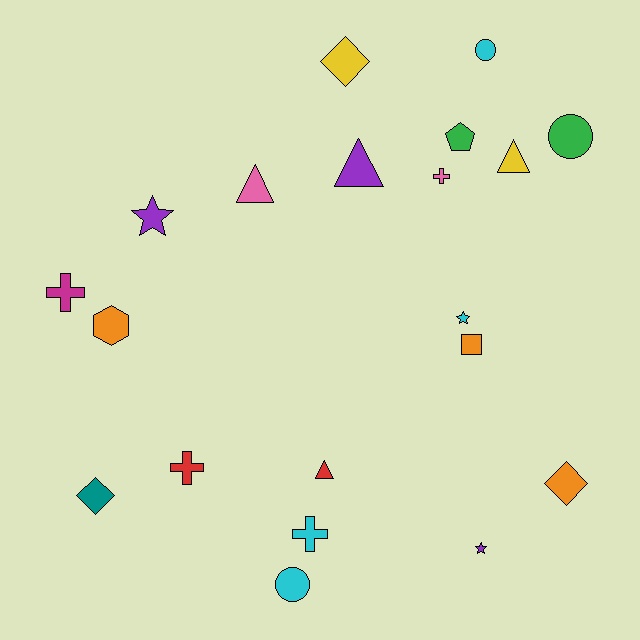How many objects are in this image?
There are 20 objects.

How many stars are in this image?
There are 3 stars.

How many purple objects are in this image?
There are 3 purple objects.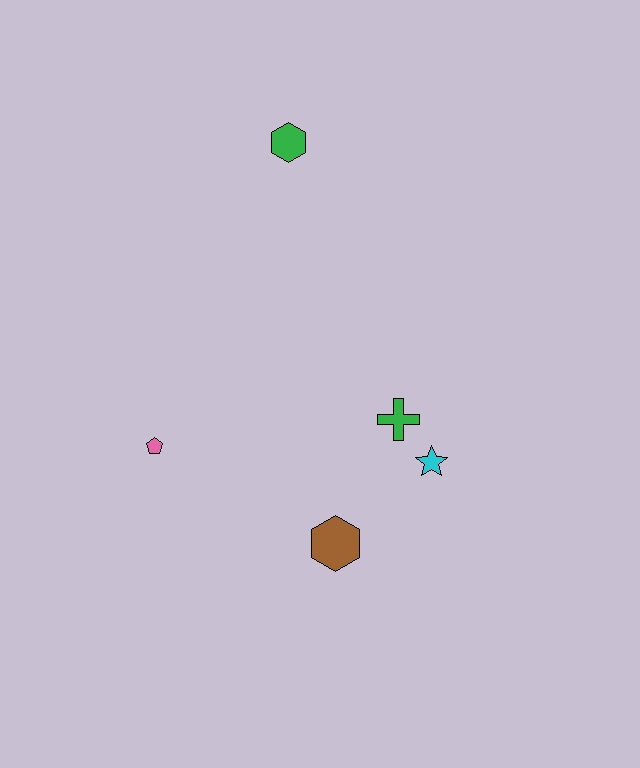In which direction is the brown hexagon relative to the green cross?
The brown hexagon is below the green cross.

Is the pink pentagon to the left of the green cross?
Yes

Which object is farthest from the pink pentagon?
The green hexagon is farthest from the pink pentagon.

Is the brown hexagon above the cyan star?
No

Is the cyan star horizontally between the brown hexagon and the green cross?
No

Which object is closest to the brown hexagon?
The cyan star is closest to the brown hexagon.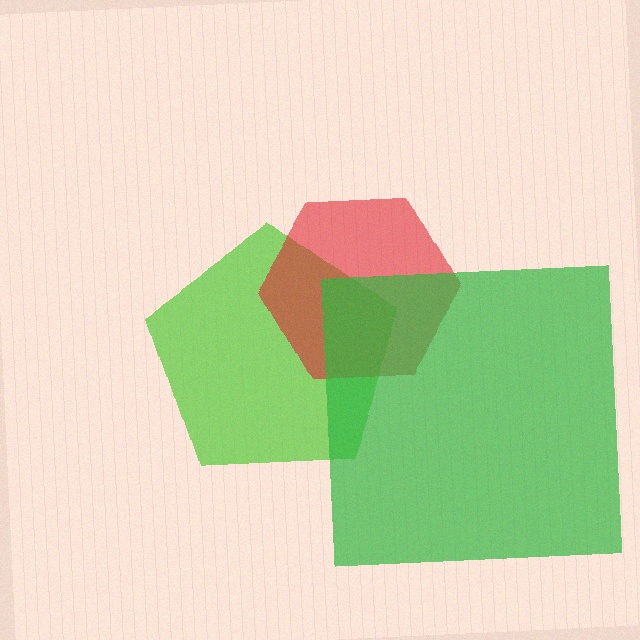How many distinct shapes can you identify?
There are 3 distinct shapes: a lime pentagon, a red hexagon, a green square.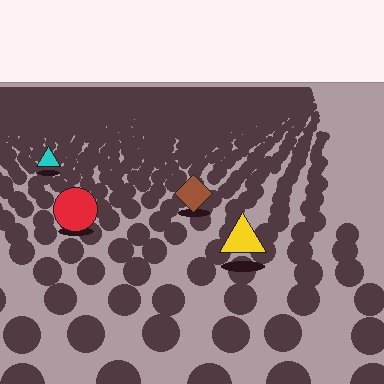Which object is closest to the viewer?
The yellow triangle is closest. The texture marks near it are larger and more spread out.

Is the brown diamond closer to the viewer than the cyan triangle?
Yes. The brown diamond is closer — you can tell from the texture gradient: the ground texture is coarser near it.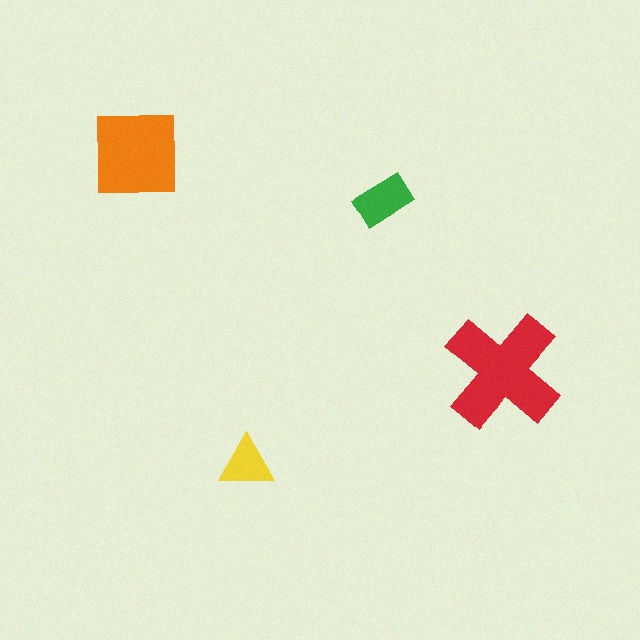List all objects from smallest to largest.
The yellow triangle, the green rectangle, the orange square, the red cross.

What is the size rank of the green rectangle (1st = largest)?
3rd.